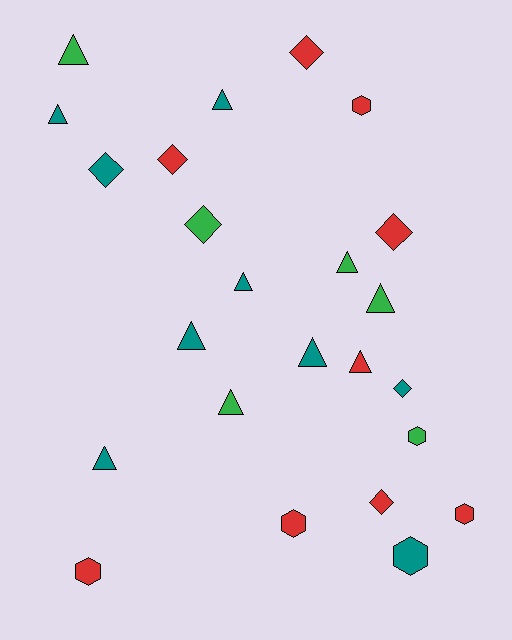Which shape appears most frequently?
Triangle, with 11 objects.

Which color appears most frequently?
Red, with 9 objects.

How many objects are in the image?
There are 24 objects.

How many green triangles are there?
There are 4 green triangles.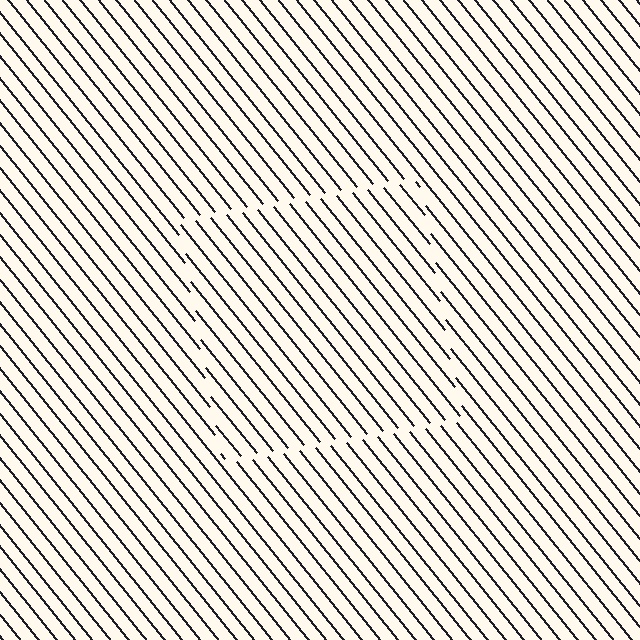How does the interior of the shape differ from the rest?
The interior of the shape contains the same grating, shifted by half a period — the contour is defined by the phase discontinuity where line-ends from the inner and outer gratings abut.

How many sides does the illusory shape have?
4 sides — the line-ends trace a square.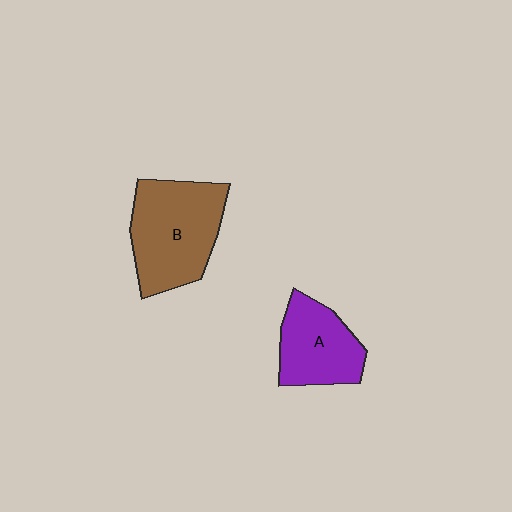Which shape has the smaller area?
Shape A (purple).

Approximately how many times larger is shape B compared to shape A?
Approximately 1.4 times.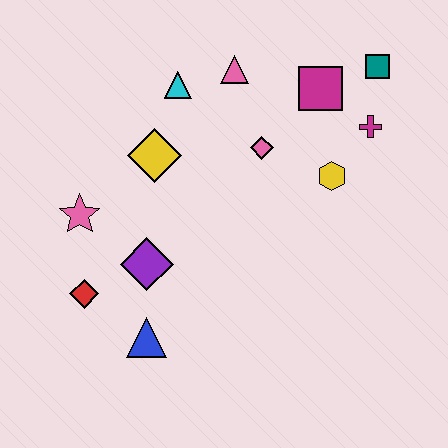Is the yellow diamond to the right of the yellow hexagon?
No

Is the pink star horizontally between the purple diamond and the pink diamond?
No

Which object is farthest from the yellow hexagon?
The red diamond is farthest from the yellow hexagon.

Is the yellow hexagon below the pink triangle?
Yes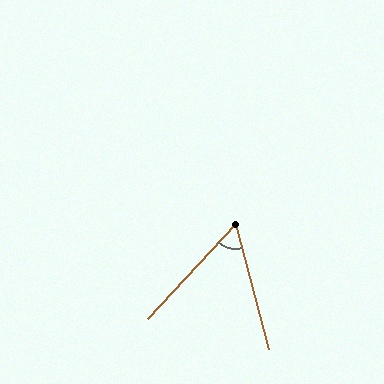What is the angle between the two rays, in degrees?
Approximately 58 degrees.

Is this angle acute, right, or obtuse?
It is acute.